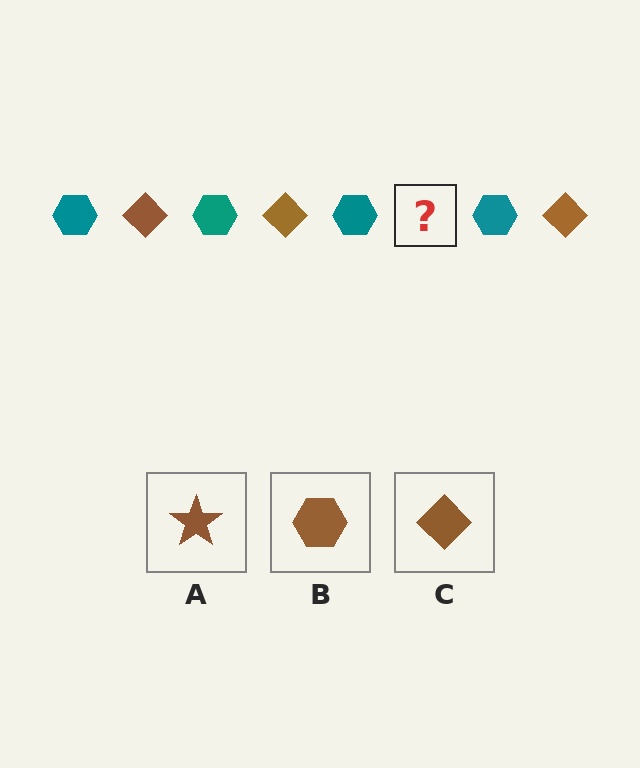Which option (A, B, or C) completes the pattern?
C.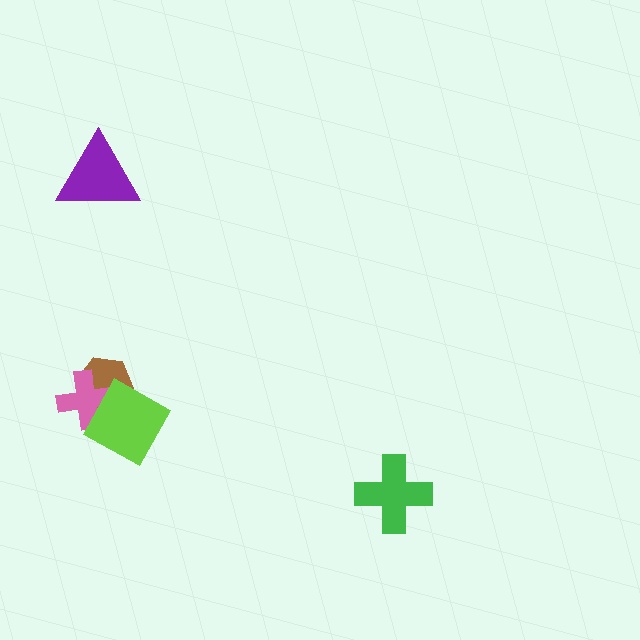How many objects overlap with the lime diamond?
2 objects overlap with the lime diamond.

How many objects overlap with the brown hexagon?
2 objects overlap with the brown hexagon.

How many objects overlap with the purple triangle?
0 objects overlap with the purple triangle.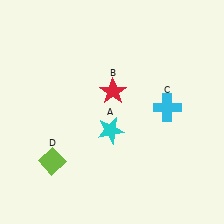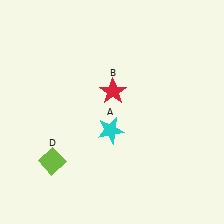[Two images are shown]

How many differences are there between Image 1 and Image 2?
There is 1 difference between the two images.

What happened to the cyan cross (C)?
The cyan cross (C) was removed in Image 2. It was in the top-right area of Image 1.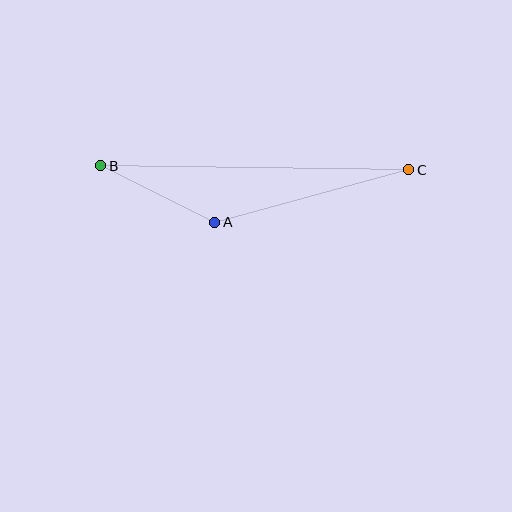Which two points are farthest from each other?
Points B and C are farthest from each other.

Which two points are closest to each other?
Points A and B are closest to each other.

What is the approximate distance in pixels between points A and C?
The distance between A and C is approximately 201 pixels.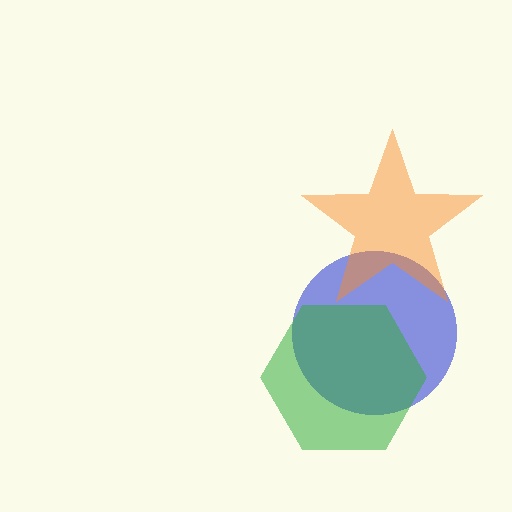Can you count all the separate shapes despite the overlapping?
Yes, there are 3 separate shapes.